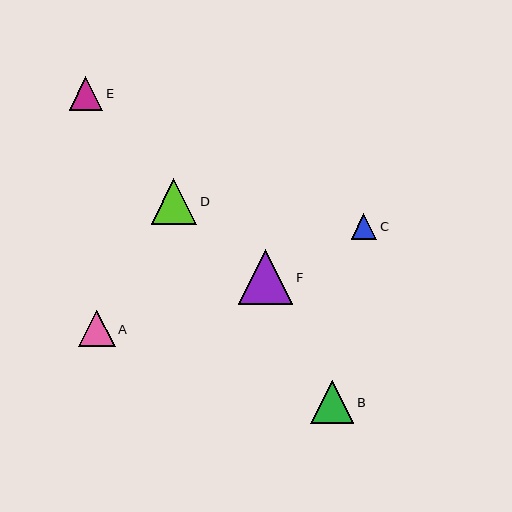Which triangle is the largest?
Triangle F is the largest with a size of approximately 54 pixels.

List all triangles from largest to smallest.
From largest to smallest: F, D, B, A, E, C.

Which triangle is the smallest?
Triangle C is the smallest with a size of approximately 25 pixels.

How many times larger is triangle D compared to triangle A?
Triangle D is approximately 1.3 times the size of triangle A.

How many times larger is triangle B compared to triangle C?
Triangle B is approximately 1.7 times the size of triangle C.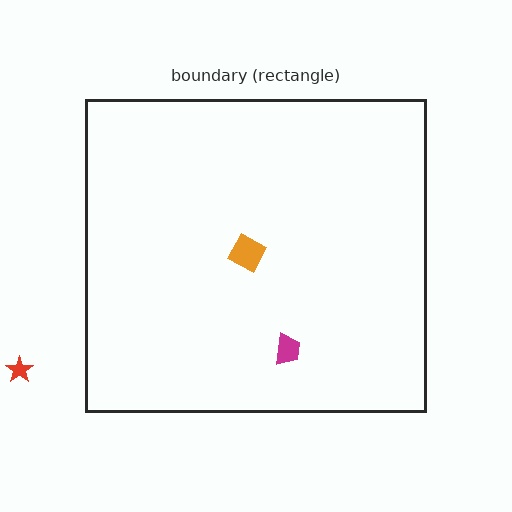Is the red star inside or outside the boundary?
Outside.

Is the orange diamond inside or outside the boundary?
Inside.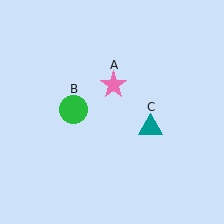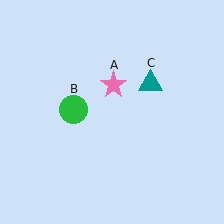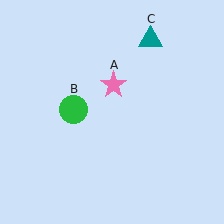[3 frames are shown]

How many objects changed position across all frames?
1 object changed position: teal triangle (object C).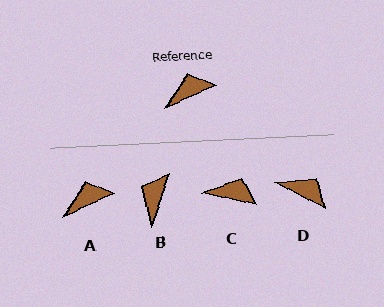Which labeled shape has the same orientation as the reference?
A.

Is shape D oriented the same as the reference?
No, it is off by about 52 degrees.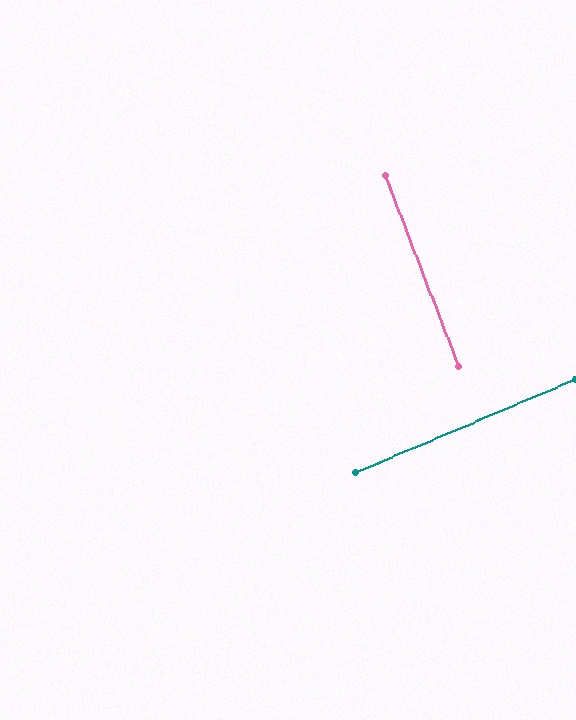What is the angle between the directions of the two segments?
Approximately 88 degrees.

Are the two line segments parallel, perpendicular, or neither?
Perpendicular — they meet at approximately 88°.